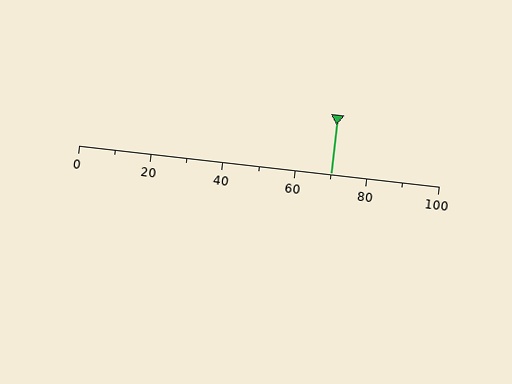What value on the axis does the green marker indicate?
The marker indicates approximately 70.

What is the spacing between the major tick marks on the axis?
The major ticks are spaced 20 apart.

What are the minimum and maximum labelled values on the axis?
The axis runs from 0 to 100.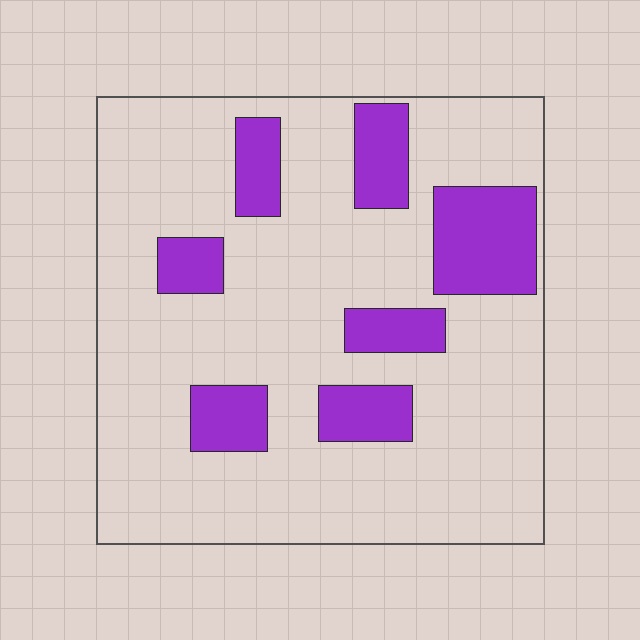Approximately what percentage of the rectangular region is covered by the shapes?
Approximately 20%.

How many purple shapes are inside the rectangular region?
7.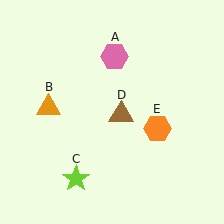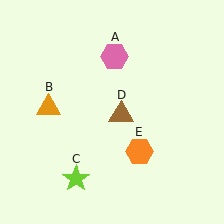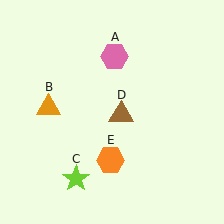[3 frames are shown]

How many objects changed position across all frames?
1 object changed position: orange hexagon (object E).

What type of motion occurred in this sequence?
The orange hexagon (object E) rotated clockwise around the center of the scene.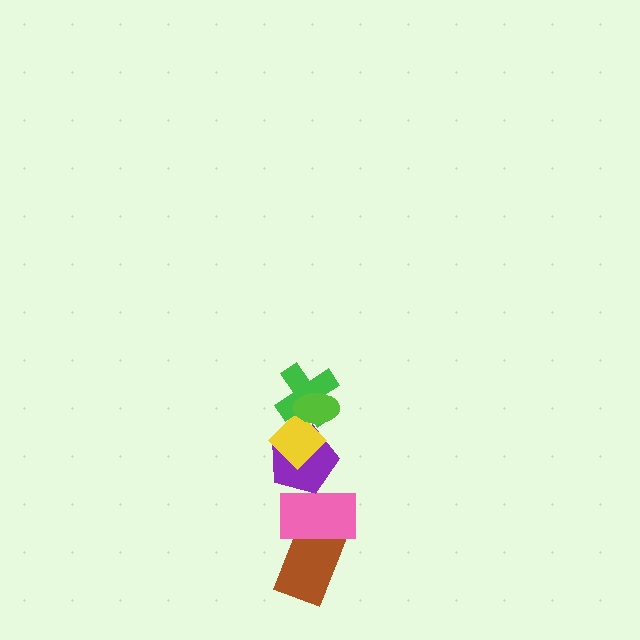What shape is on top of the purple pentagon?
The yellow diamond is on top of the purple pentagon.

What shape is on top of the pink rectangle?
The purple pentagon is on top of the pink rectangle.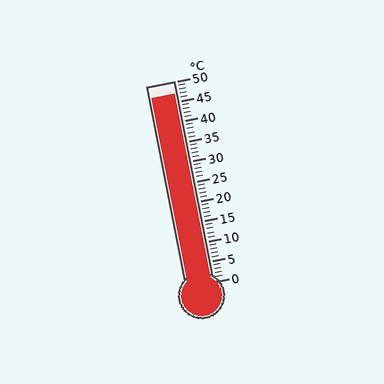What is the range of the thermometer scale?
The thermometer scale ranges from 0°C to 50°C.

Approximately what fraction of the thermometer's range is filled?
The thermometer is filled to approximately 95% of its range.